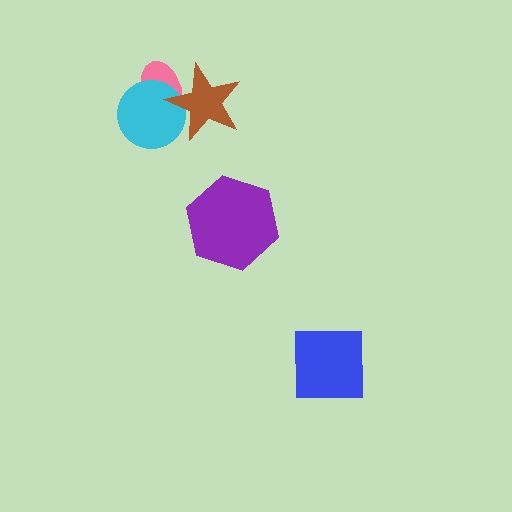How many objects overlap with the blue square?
0 objects overlap with the blue square.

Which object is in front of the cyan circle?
The brown star is in front of the cyan circle.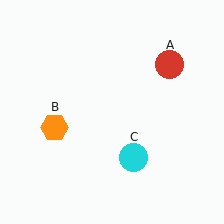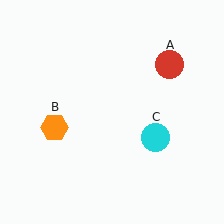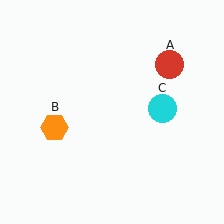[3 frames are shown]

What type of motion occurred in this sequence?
The cyan circle (object C) rotated counterclockwise around the center of the scene.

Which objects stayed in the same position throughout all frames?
Red circle (object A) and orange hexagon (object B) remained stationary.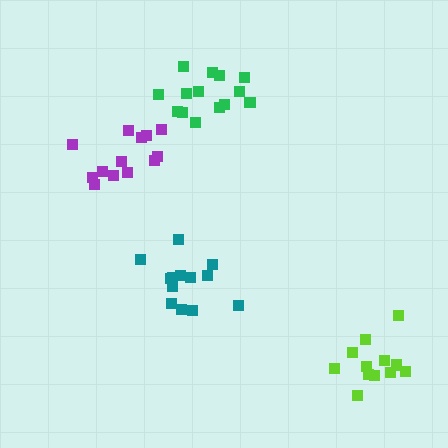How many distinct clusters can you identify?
There are 4 distinct clusters.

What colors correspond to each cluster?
The clusters are colored: teal, green, lime, purple.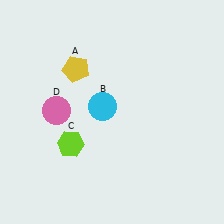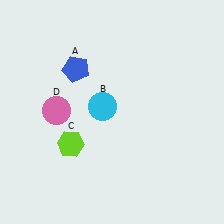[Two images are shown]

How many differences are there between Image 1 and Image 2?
There is 1 difference between the two images.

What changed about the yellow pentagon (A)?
In Image 1, A is yellow. In Image 2, it changed to blue.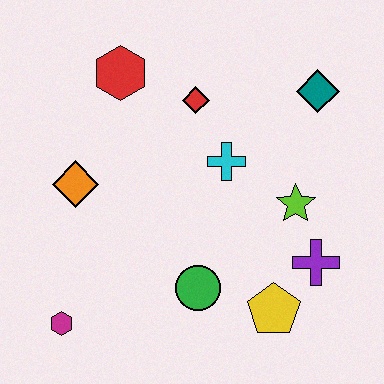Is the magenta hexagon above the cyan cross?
No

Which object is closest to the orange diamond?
The red hexagon is closest to the orange diamond.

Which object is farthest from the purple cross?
The red hexagon is farthest from the purple cross.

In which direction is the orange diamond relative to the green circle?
The orange diamond is to the left of the green circle.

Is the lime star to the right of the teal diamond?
No